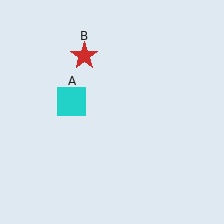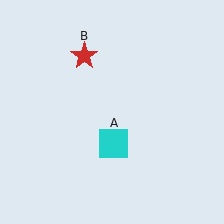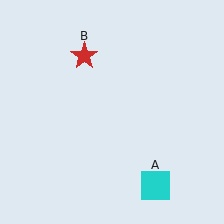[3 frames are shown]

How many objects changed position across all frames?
1 object changed position: cyan square (object A).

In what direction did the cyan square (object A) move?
The cyan square (object A) moved down and to the right.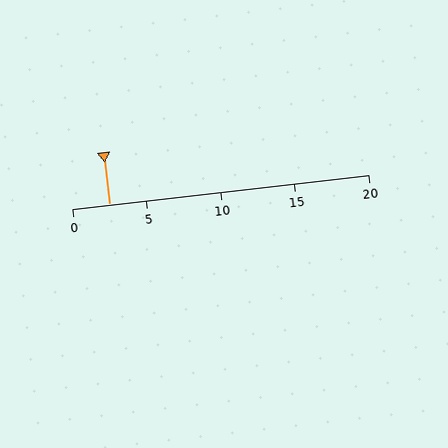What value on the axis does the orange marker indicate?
The marker indicates approximately 2.5.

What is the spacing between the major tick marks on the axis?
The major ticks are spaced 5 apart.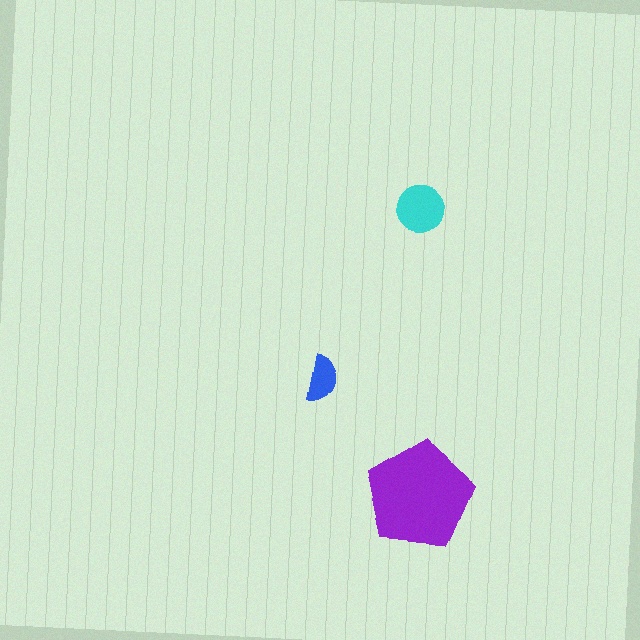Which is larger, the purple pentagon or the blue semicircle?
The purple pentagon.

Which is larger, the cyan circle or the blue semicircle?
The cyan circle.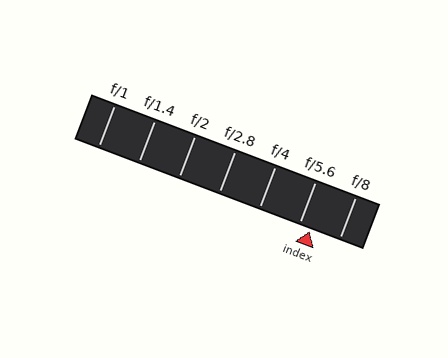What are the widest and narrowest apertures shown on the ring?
The widest aperture shown is f/1 and the narrowest is f/8.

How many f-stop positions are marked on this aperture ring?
There are 7 f-stop positions marked.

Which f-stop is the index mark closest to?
The index mark is closest to f/5.6.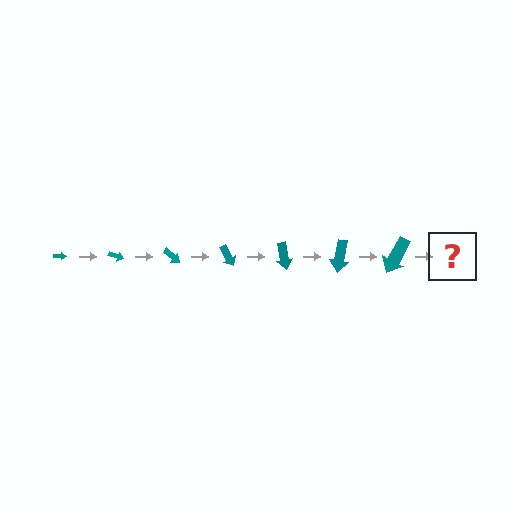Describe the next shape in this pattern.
It should be an arrow, larger than the previous one and rotated 140 degrees from the start.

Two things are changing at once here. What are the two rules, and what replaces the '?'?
The two rules are that the arrow grows larger each step and it rotates 20 degrees each step. The '?' should be an arrow, larger than the previous one and rotated 140 degrees from the start.